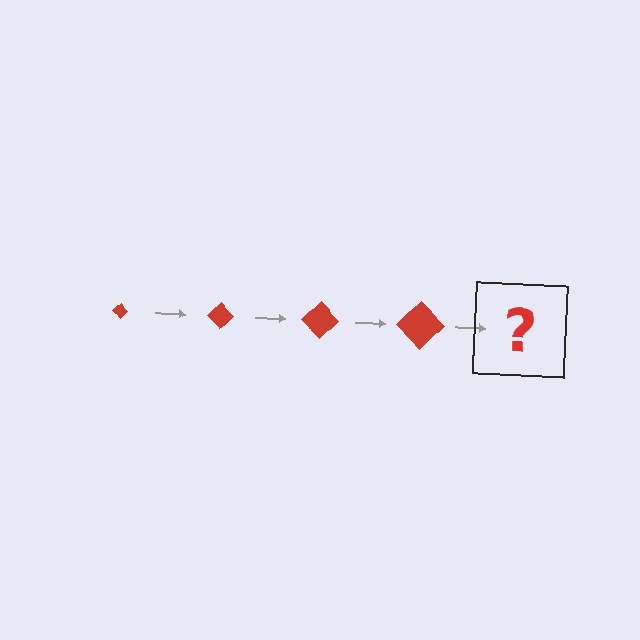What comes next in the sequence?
The next element should be a red diamond, larger than the previous one.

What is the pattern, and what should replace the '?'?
The pattern is that the diamond gets progressively larger each step. The '?' should be a red diamond, larger than the previous one.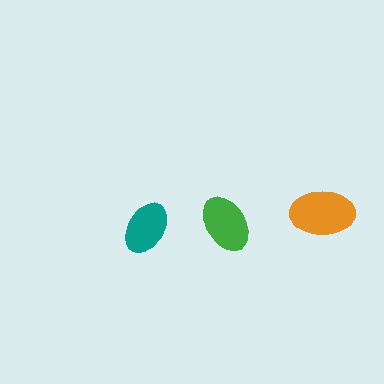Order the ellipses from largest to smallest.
the orange one, the green one, the teal one.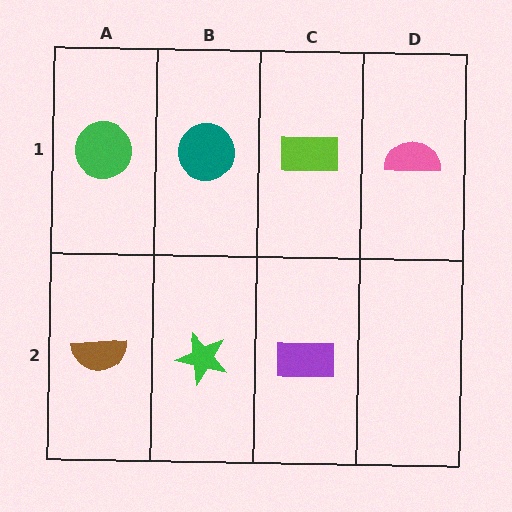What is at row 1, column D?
A pink semicircle.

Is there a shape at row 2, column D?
No, that cell is empty.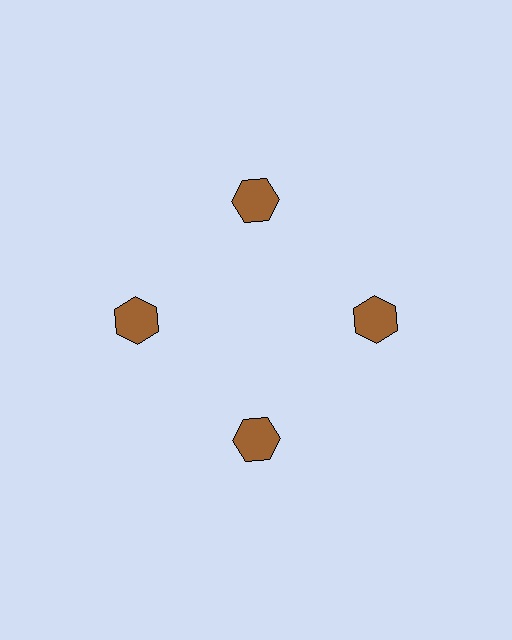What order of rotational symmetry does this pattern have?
This pattern has 4-fold rotational symmetry.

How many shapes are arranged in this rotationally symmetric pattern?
There are 4 shapes, arranged in 4 groups of 1.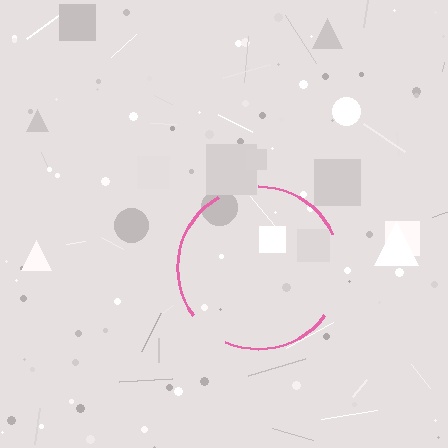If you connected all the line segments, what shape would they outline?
They would outline a circle.